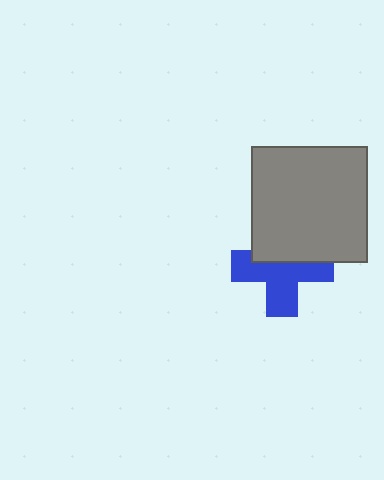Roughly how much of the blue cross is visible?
About half of it is visible (roughly 59%).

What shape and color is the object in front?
The object in front is a gray square.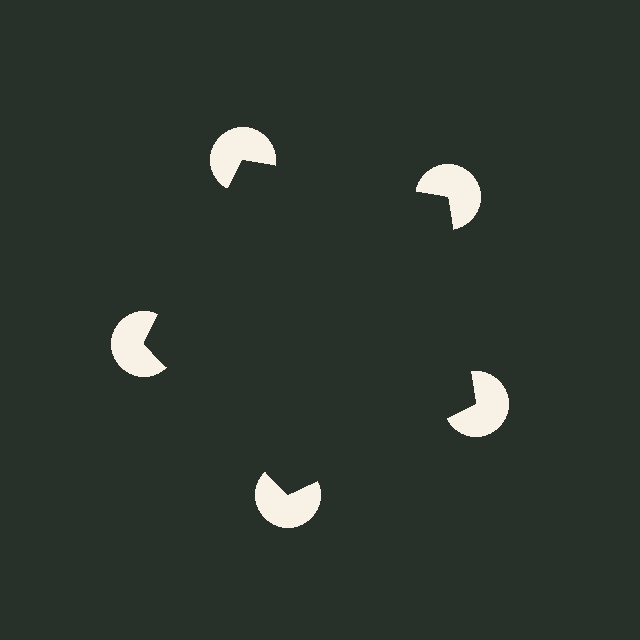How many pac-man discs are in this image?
There are 5 — one at each vertex of the illusory pentagon.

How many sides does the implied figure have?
5 sides.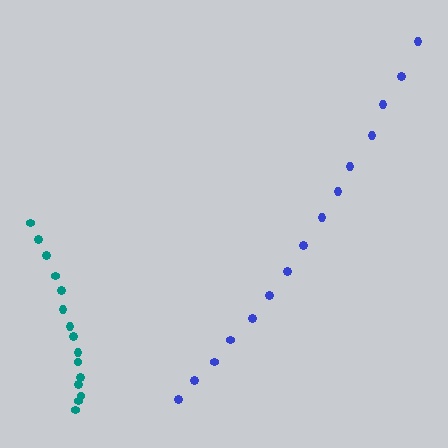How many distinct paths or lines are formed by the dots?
There are 2 distinct paths.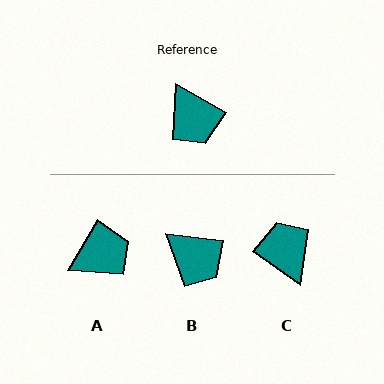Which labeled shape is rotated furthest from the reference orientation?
C, about 175 degrees away.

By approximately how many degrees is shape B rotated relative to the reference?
Approximately 23 degrees counter-clockwise.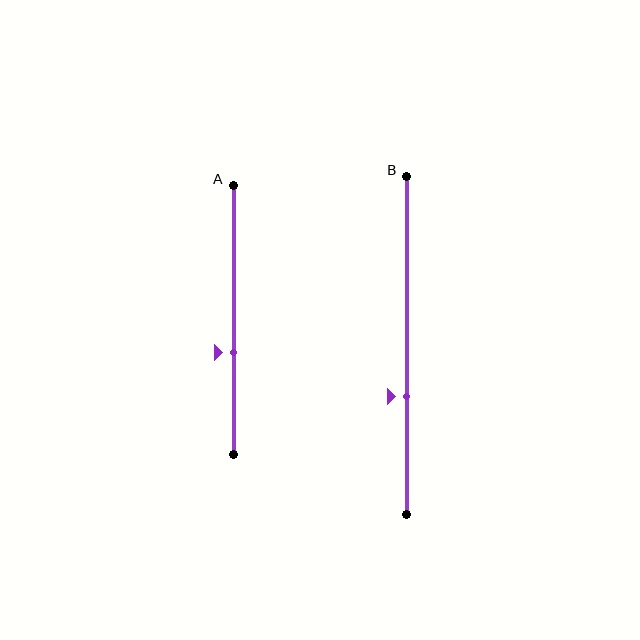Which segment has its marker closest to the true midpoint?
Segment A has its marker closest to the true midpoint.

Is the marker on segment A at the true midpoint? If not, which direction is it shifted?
No, the marker on segment A is shifted downward by about 12% of the segment length.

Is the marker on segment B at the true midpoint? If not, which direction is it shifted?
No, the marker on segment B is shifted downward by about 15% of the segment length.